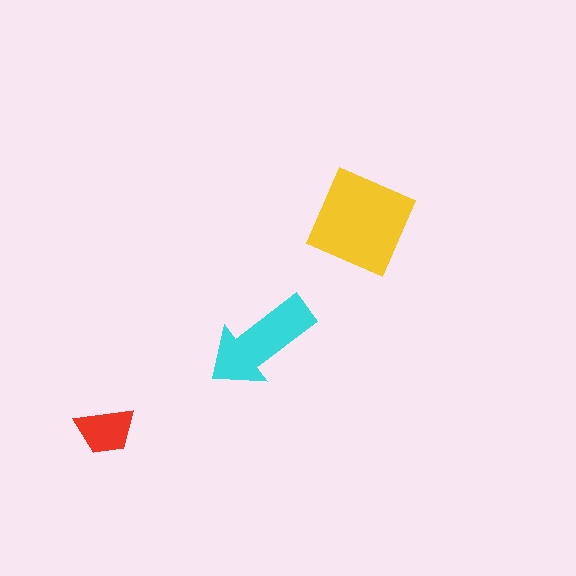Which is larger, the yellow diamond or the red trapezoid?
The yellow diamond.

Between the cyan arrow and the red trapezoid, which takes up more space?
The cyan arrow.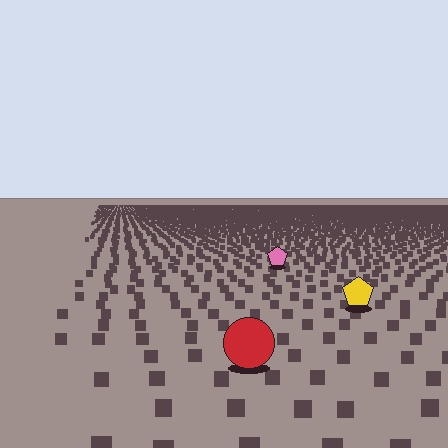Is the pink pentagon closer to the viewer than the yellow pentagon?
No. The yellow pentagon is closer — you can tell from the texture gradient: the ground texture is coarser near it.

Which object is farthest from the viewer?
The pink pentagon is farthest from the viewer. It appears smaller and the ground texture around it is denser.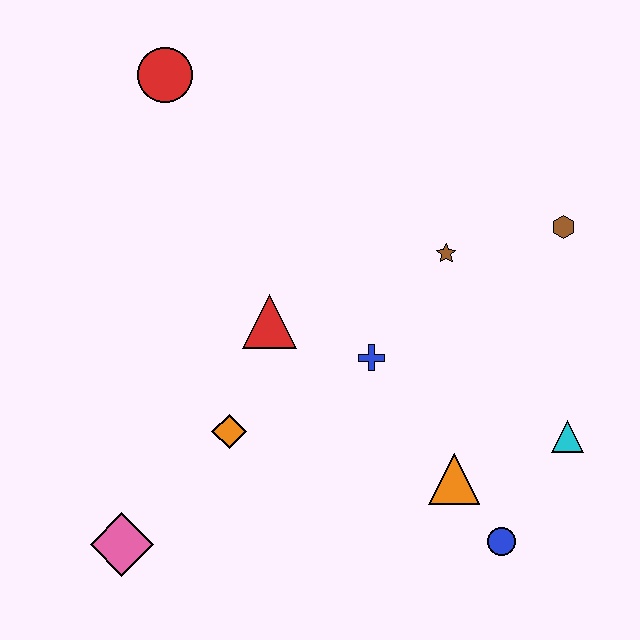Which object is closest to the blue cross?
The red triangle is closest to the blue cross.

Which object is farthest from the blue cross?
The red circle is farthest from the blue cross.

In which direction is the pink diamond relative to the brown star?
The pink diamond is to the left of the brown star.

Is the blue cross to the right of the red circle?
Yes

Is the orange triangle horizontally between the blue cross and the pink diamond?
No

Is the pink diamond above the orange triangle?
No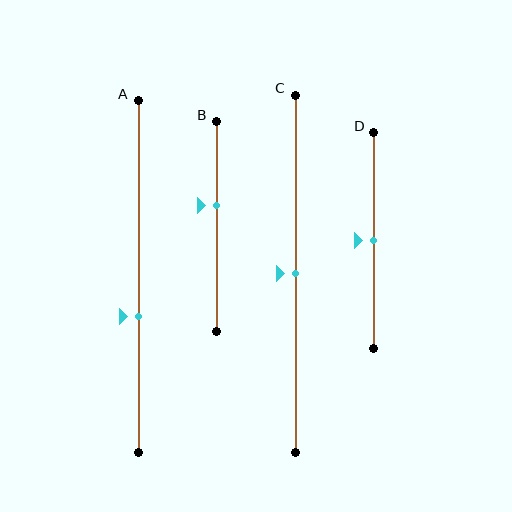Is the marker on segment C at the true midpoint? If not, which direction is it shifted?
Yes, the marker on segment C is at the true midpoint.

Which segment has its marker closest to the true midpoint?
Segment C has its marker closest to the true midpoint.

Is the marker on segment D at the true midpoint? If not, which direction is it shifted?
Yes, the marker on segment D is at the true midpoint.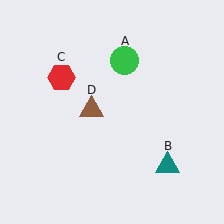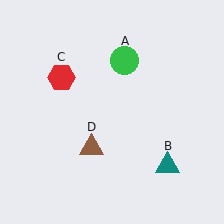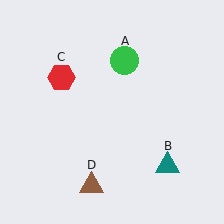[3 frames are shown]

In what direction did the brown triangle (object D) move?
The brown triangle (object D) moved down.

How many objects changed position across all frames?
1 object changed position: brown triangle (object D).